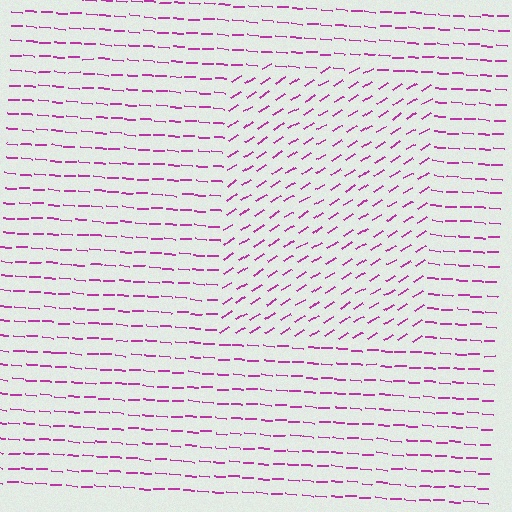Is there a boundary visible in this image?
Yes, there is a texture boundary formed by a change in line orientation.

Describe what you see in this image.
The image is filled with small magenta line segments. A rectangle region in the image has lines oriented differently from the surrounding lines, creating a visible texture boundary.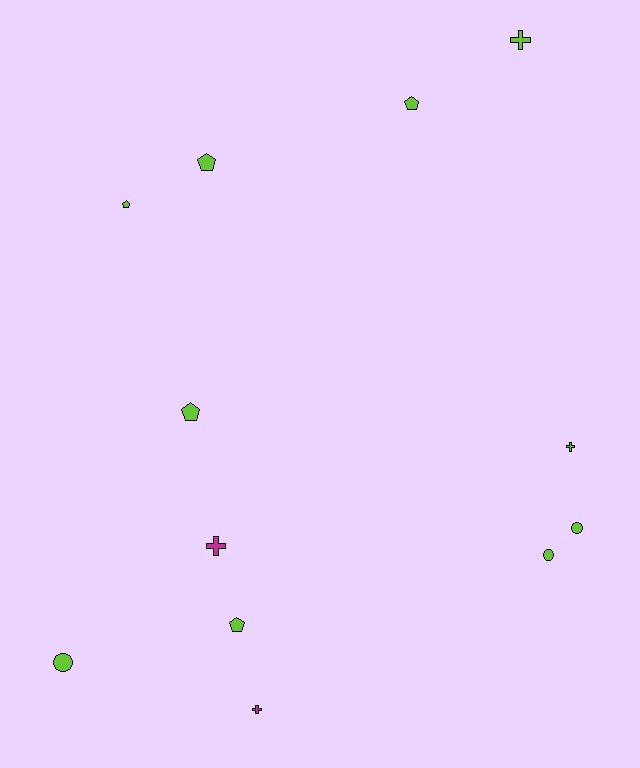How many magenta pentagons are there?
There are no magenta pentagons.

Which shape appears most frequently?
Pentagon, with 5 objects.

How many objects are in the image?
There are 12 objects.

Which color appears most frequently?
Lime, with 10 objects.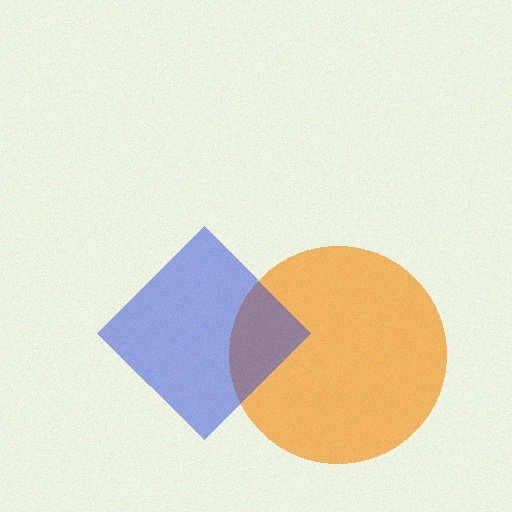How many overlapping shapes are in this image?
There are 2 overlapping shapes in the image.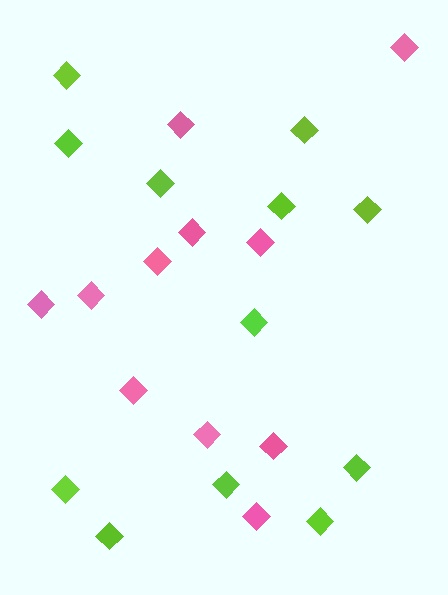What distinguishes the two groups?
There are 2 groups: one group of pink diamonds (11) and one group of lime diamonds (12).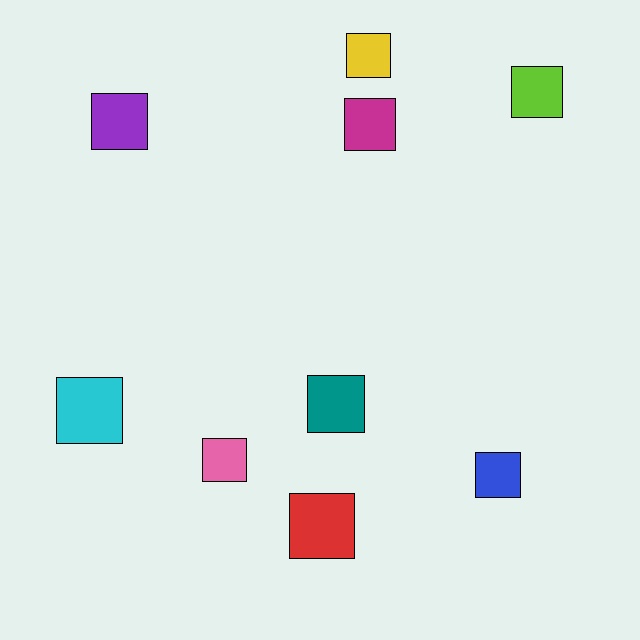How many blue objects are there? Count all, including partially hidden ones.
There is 1 blue object.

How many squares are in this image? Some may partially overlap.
There are 9 squares.